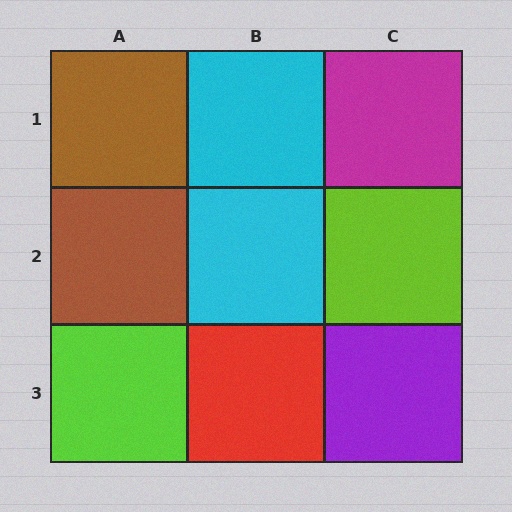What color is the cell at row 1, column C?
Magenta.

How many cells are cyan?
2 cells are cyan.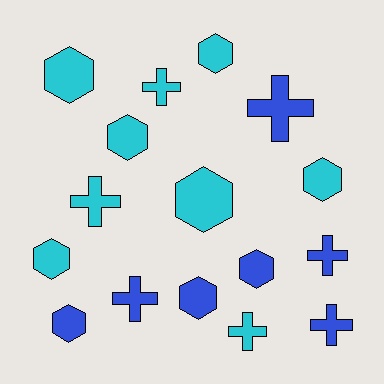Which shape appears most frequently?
Hexagon, with 9 objects.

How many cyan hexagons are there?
There are 6 cyan hexagons.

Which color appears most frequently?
Cyan, with 9 objects.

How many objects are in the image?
There are 16 objects.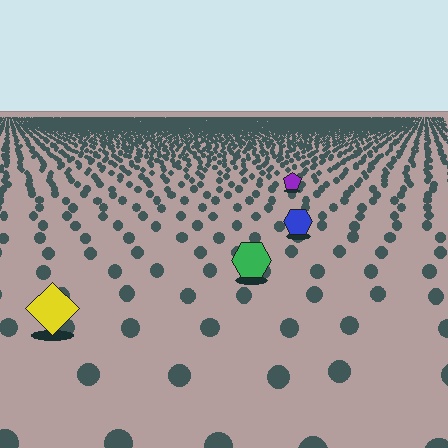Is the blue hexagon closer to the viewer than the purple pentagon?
Yes. The blue hexagon is closer — you can tell from the texture gradient: the ground texture is coarser near it.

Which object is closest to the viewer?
The yellow diamond is closest. The texture marks near it are larger and more spread out.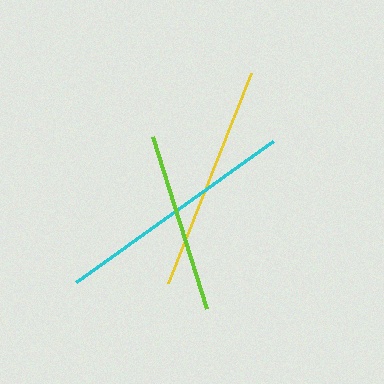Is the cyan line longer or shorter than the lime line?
The cyan line is longer than the lime line.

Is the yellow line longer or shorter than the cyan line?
The cyan line is longer than the yellow line.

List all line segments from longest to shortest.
From longest to shortest: cyan, yellow, lime.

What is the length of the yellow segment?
The yellow segment is approximately 226 pixels long.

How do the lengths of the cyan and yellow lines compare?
The cyan and yellow lines are approximately the same length.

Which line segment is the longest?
The cyan line is the longest at approximately 243 pixels.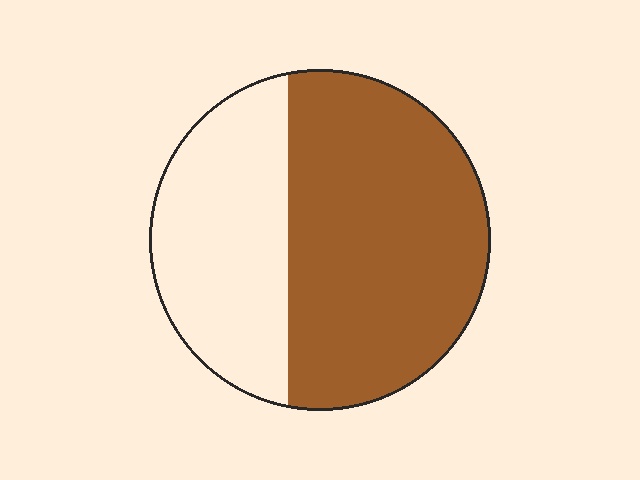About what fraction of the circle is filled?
About five eighths (5/8).